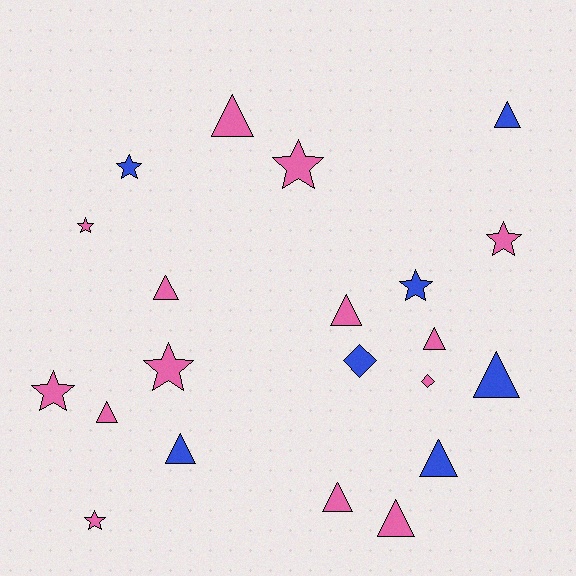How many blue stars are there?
There are 2 blue stars.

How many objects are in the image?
There are 21 objects.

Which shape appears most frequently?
Triangle, with 11 objects.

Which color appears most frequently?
Pink, with 14 objects.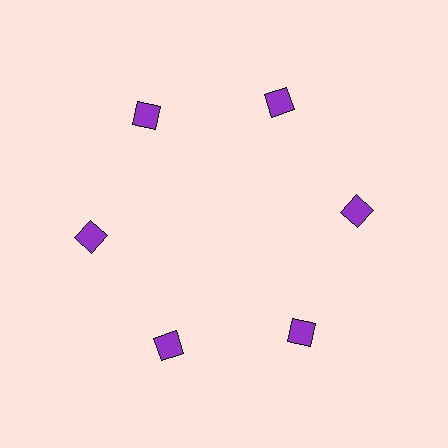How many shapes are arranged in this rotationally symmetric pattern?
There are 6 shapes, arranged in 6 groups of 1.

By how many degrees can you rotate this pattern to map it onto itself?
The pattern maps onto itself every 60 degrees of rotation.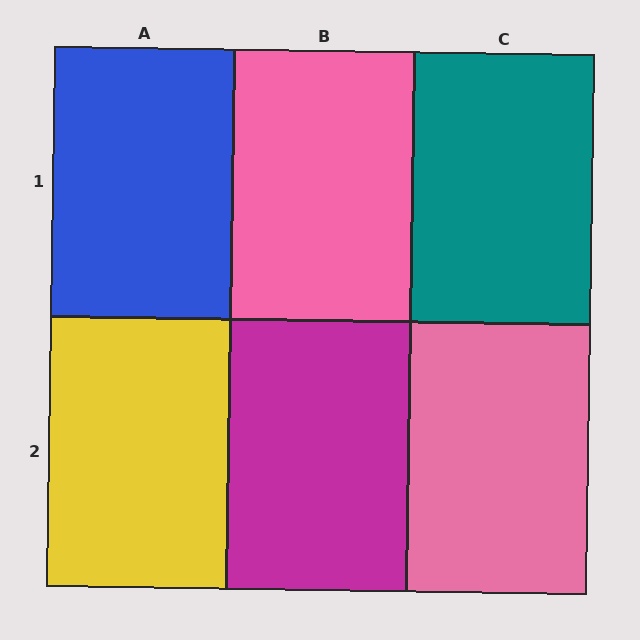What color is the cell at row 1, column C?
Teal.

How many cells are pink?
2 cells are pink.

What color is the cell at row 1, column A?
Blue.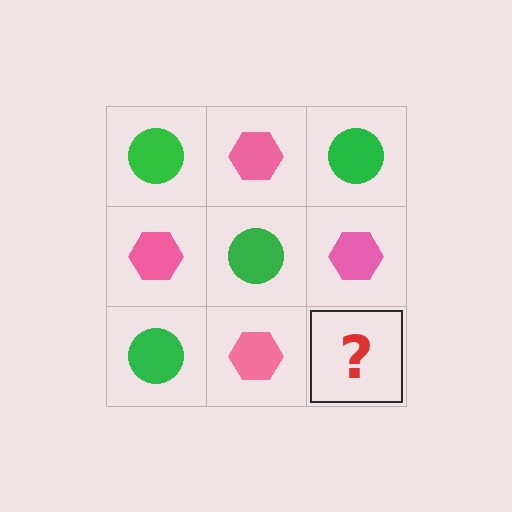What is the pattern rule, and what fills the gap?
The rule is that it alternates green circle and pink hexagon in a checkerboard pattern. The gap should be filled with a green circle.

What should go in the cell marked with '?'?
The missing cell should contain a green circle.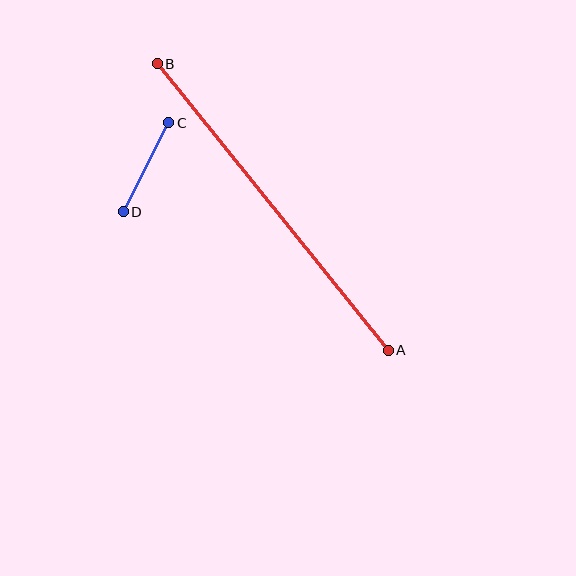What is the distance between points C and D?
The distance is approximately 100 pixels.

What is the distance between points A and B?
The distance is approximately 368 pixels.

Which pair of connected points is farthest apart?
Points A and B are farthest apart.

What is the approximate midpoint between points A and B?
The midpoint is at approximately (273, 207) pixels.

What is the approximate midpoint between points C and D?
The midpoint is at approximately (146, 167) pixels.